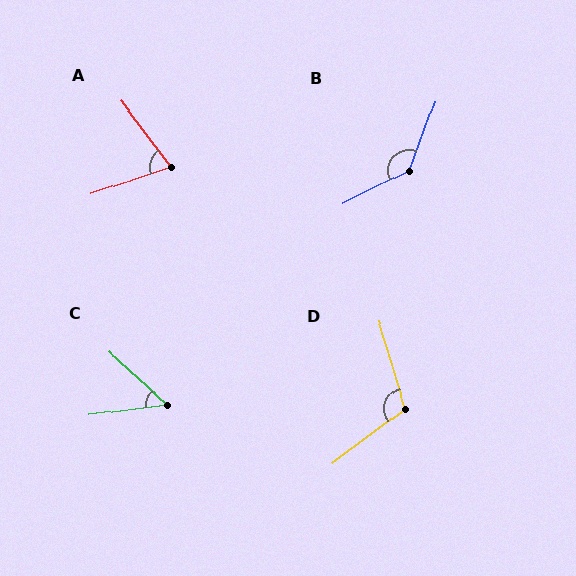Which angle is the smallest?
C, at approximately 49 degrees.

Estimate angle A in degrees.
Approximately 72 degrees.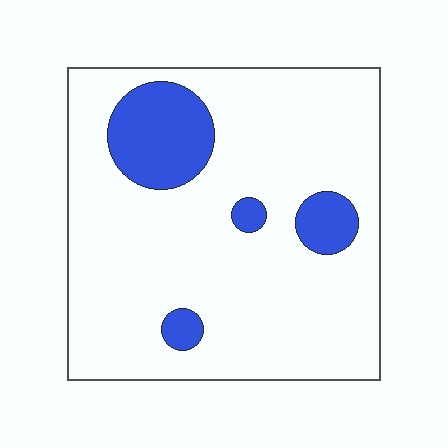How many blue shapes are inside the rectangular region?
4.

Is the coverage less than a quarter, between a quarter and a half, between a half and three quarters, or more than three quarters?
Less than a quarter.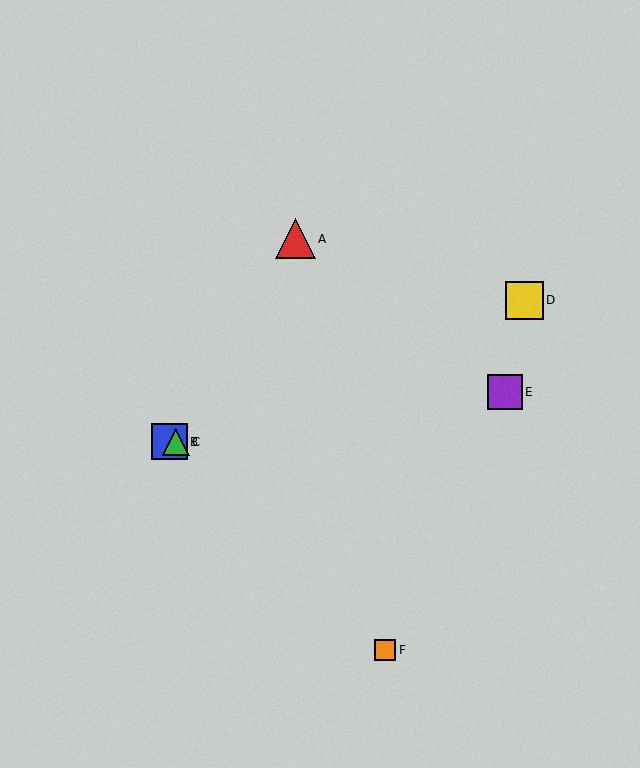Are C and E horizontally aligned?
No, C is at y≈442 and E is at y≈392.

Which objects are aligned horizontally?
Objects B, C are aligned horizontally.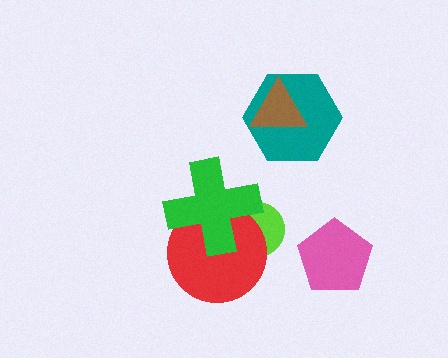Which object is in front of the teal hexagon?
The brown triangle is in front of the teal hexagon.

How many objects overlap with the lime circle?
2 objects overlap with the lime circle.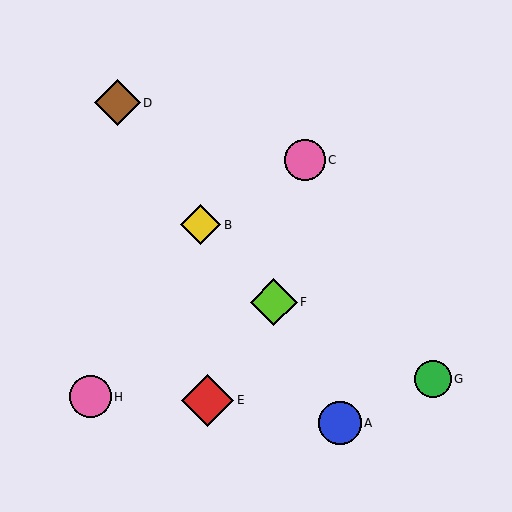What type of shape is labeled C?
Shape C is a pink circle.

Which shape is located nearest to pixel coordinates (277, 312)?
The lime diamond (labeled F) at (274, 302) is nearest to that location.